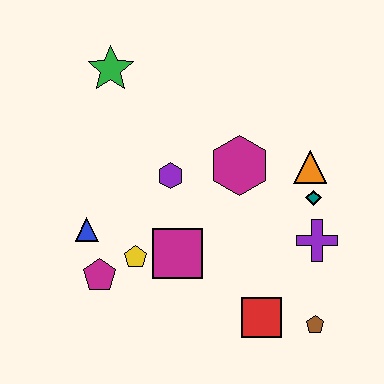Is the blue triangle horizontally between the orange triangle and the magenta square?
No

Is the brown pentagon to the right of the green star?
Yes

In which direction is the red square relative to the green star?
The red square is below the green star.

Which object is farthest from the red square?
The green star is farthest from the red square.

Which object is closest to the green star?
The purple hexagon is closest to the green star.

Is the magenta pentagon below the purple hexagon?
Yes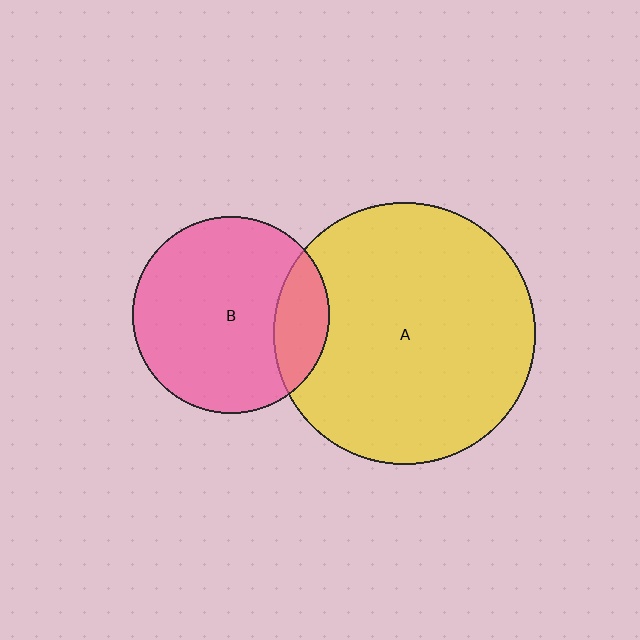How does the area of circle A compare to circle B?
Approximately 1.8 times.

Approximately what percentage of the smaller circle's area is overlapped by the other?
Approximately 20%.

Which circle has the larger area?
Circle A (yellow).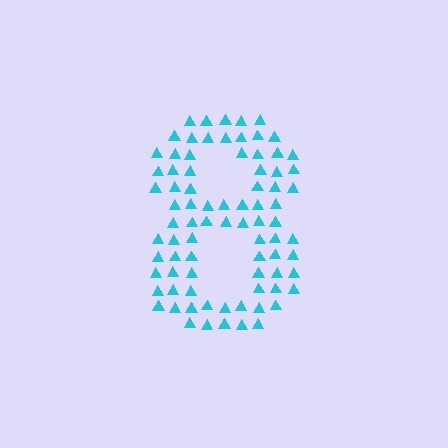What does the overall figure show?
The overall figure shows the digit 8.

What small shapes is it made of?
It is made of small triangles.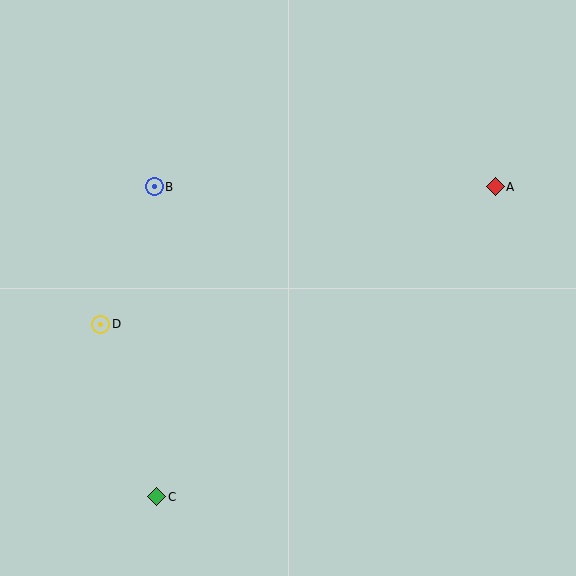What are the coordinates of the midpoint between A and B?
The midpoint between A and B is at (325, 187).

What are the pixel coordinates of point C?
Point C is at (157, 497).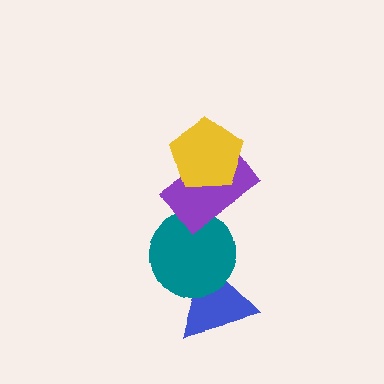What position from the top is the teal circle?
The teal circle is 3rd from the top.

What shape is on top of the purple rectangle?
The yellow pentagon is on top of the purple rectangle.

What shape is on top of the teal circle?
The purple rectangle is on top of the teal circle.